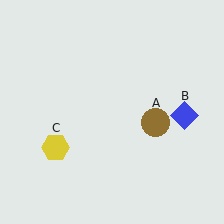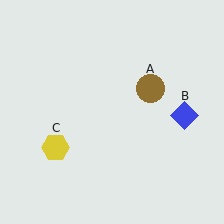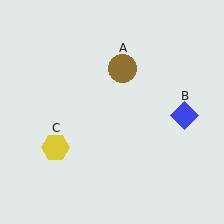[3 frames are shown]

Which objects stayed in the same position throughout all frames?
Blue diamond (object B) and yellow hexagon (object C) remained stationary.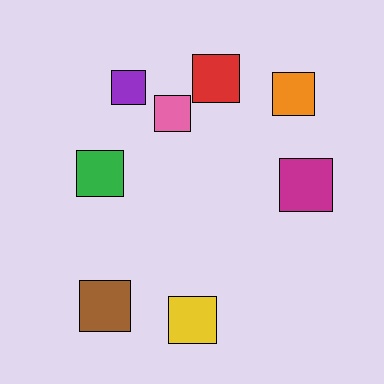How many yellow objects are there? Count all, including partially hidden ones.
There is 1 yellow object.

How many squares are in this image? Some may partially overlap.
There are 8 squares.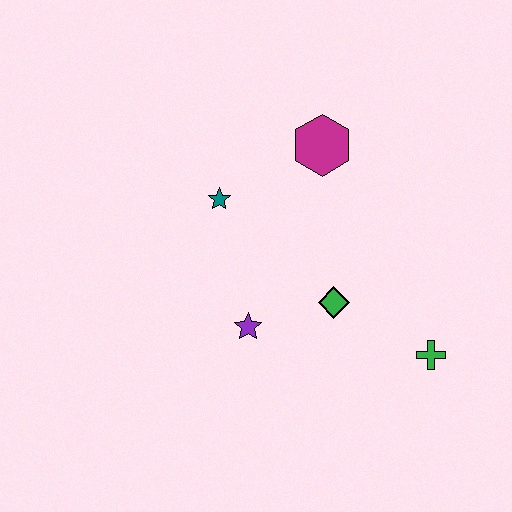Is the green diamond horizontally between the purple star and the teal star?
No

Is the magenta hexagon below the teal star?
No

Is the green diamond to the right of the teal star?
Yes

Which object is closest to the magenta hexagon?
The teal star is closest to the magenta hexagon.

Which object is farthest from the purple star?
The magenta hexagon is farthest from the purple star.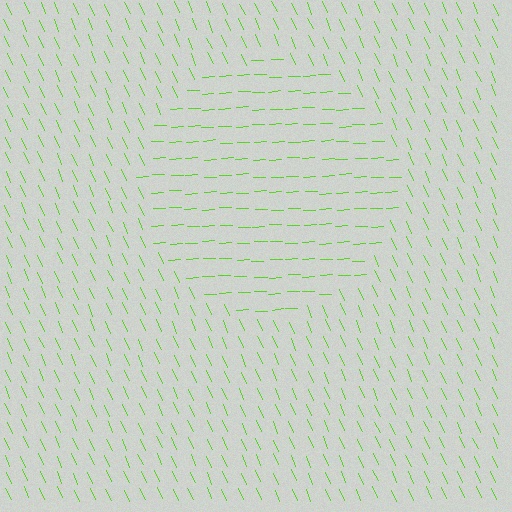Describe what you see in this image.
The image is filled with small lime line segments. A circle region in the image has lines oriented differently from the surrounding lines, creating a visible texture boundary.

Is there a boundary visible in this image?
Yes, there is a texture boundary formed by a change in line orientation.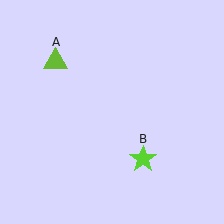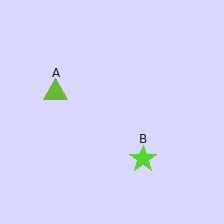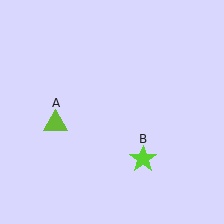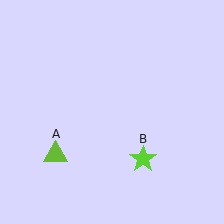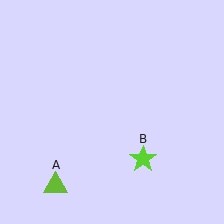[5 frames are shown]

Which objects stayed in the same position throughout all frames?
Lime star (object B) remained stationary.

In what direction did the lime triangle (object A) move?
The lime triangle (object A) moved down.